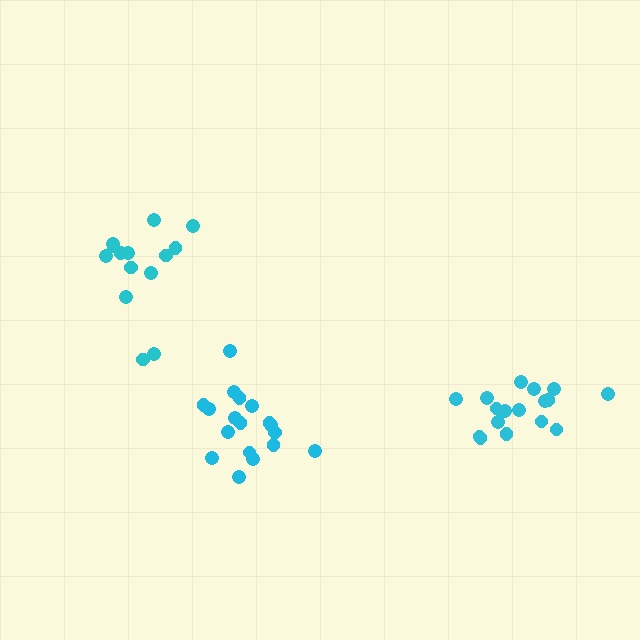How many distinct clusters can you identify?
There are 3 distinct clusters.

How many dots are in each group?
Group 1: 18 dots, Group 2: 14 dots, Group 3: 17 dots (49 total).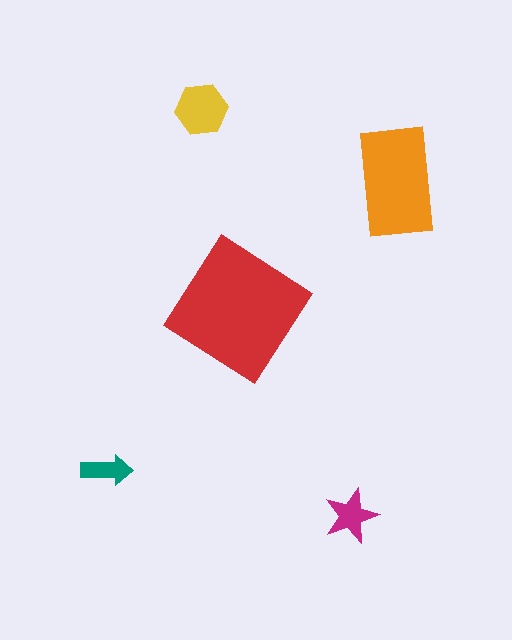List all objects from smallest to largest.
The teal arrow, the magenta star, the yellow hexagon, the orange rectangle, the red diamond.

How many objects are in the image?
There are 5 objects in the image.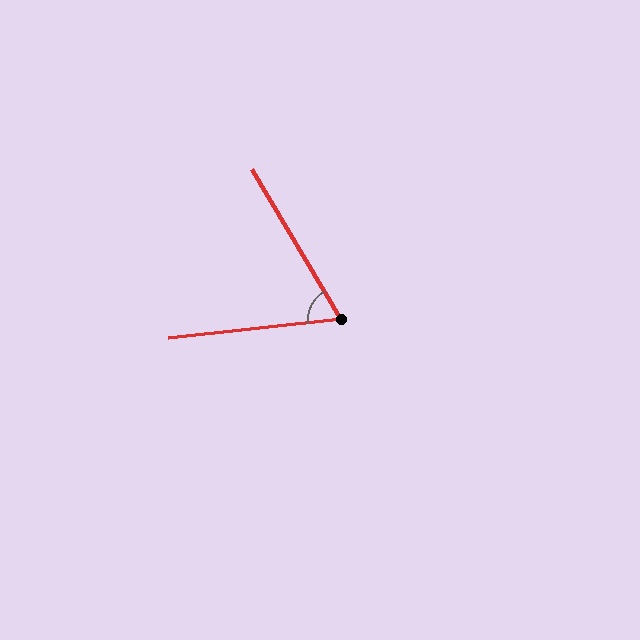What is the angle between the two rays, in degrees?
Approximately 66 degrees.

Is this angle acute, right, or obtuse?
It is acute.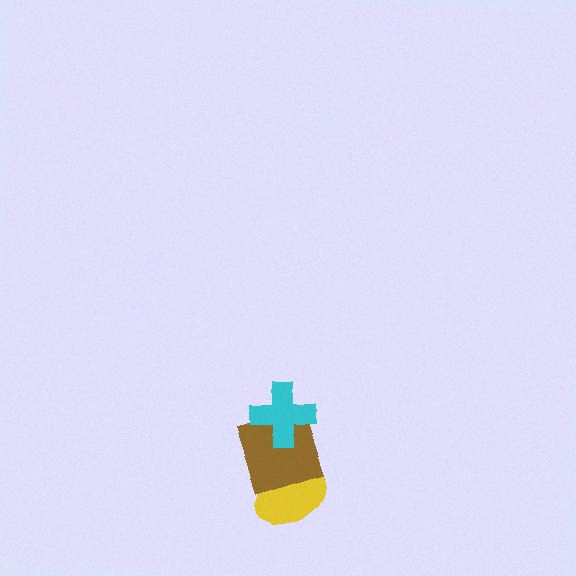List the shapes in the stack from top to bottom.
From top to bottom: the cyan cross, the brown square, the yellow ellipse.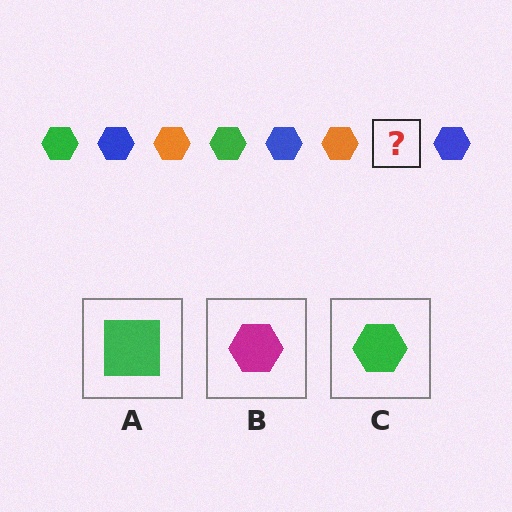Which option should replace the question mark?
Option C.